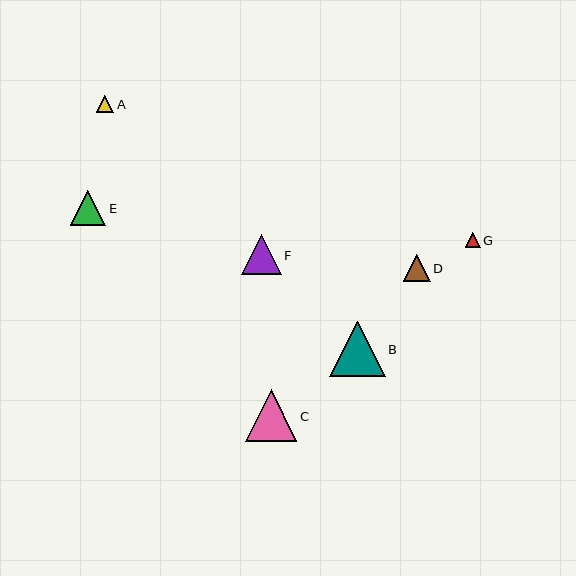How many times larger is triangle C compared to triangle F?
Triangle C is approximately 1.3 times the size of triangle F.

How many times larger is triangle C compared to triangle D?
Triangle C is approximately 2.0 times the size of triangle D.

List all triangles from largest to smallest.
From largest to smallest: B, C, F, E, D, A, G.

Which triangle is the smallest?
Triangle G is the smallest with a size of approximately 15 pixels.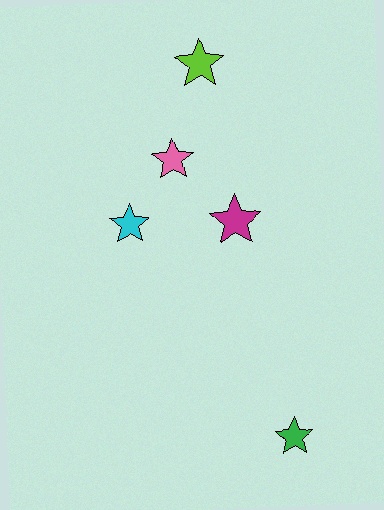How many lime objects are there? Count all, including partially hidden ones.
There is 1 lime object.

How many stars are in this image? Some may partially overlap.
There are 5 stars.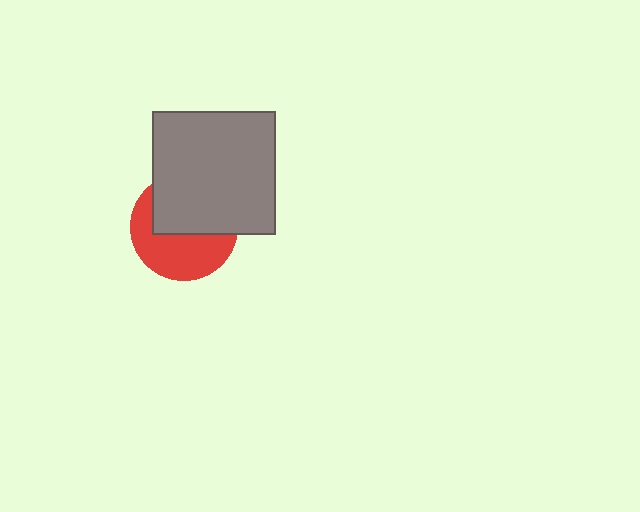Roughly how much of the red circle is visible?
About half of it is visible (roughly 49%).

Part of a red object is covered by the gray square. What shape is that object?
It is a circle.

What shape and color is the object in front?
The object in front is a gray square.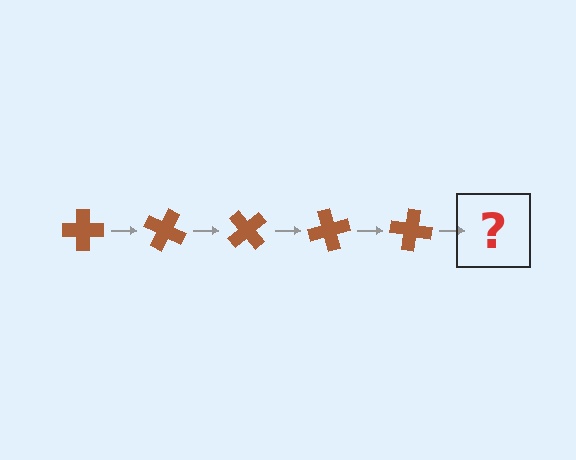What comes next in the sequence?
The next element should be a brown cross rotated 125 degrees.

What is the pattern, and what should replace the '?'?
The pattern is that the cross rotates 25 degrees each step. The '?' should be a brown cross rotated 125 degrees.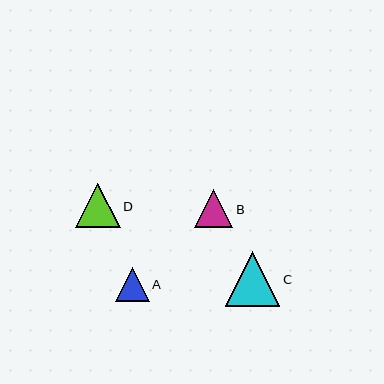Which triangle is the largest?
Triangle C is the largest with a size of approximately 55 pixels.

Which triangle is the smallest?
Triangle A is the smallest with a size of approximately 33 pixels.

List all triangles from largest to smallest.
From largest to smallest: C, D, B, A.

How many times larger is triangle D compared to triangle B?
Triangle D is approximately 1.2 times the size of triangle B.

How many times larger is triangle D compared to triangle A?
Triangle D is approximately 1.3 times the size of triangle A.